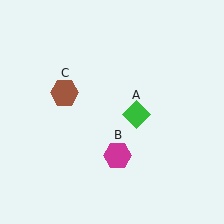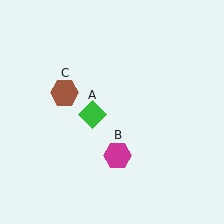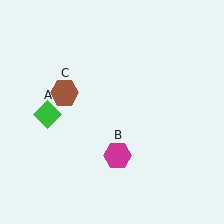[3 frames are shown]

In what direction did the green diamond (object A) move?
The green diamond (object A) moved left.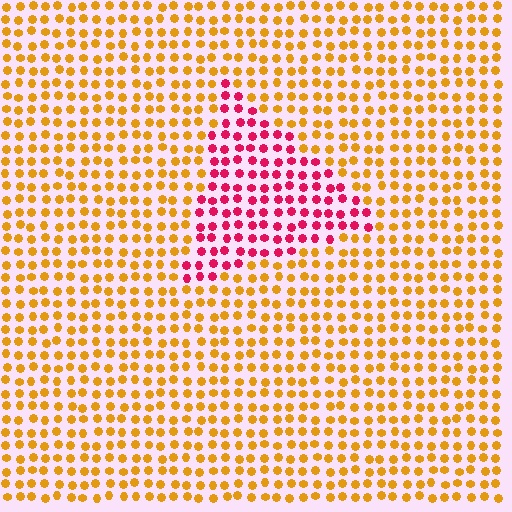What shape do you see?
I see a triangle.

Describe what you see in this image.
The image is filled with small orange elements in a uniform arrangement. A triangle-shaped region is visible where the elements are tinted to a slightly different hue, forming a subtle color boundary.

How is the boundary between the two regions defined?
The boundary is defined purely by a slight shift in hue (about 60 degrees). Spacing, size, and orientation are identical on both sides.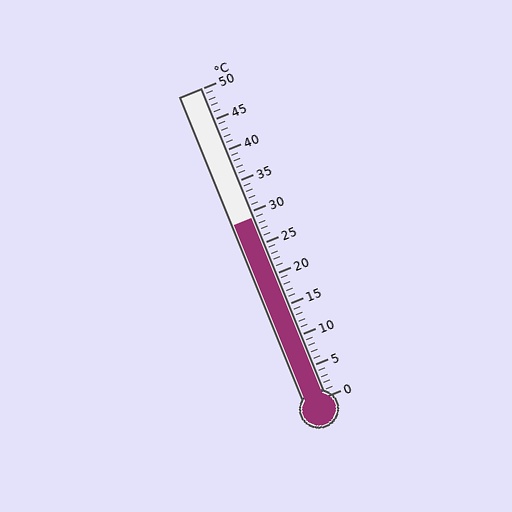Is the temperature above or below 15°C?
The temperature is above 15°C.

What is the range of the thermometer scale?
The thermometer scale ranges from 0°C to 50°C.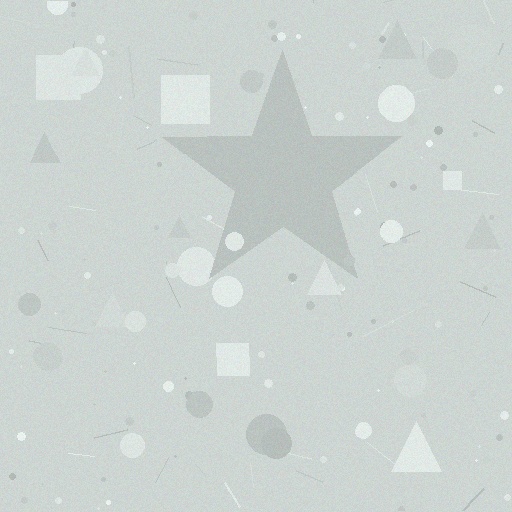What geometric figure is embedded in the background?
A star is embedded in the background.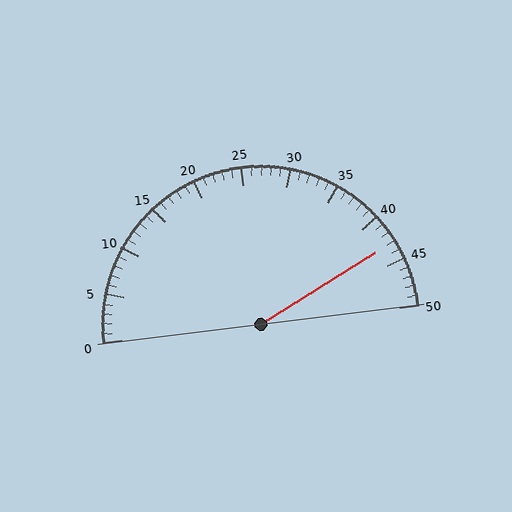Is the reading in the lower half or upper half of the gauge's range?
The reading is in the upper half of the range (0 to 50).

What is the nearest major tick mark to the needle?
The nearest major tick mark is 45.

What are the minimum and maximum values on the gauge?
The gauge ranges from 0 to 50.